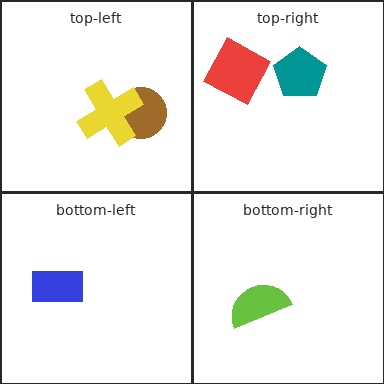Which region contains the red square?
The top-right region.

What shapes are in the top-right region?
The teal pentagon, the red square.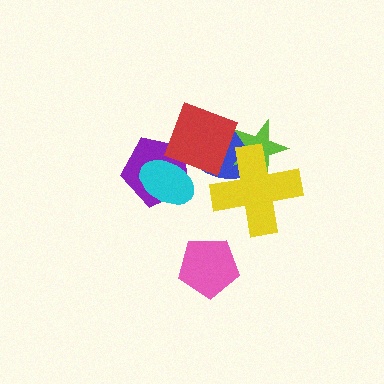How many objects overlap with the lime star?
2 objects overlap with the lime star.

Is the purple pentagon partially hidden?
Yes, it is partially covered by another shape.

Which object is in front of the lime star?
The yellow cross is in front of the lime star.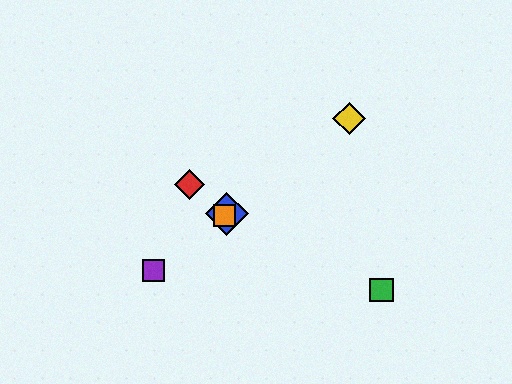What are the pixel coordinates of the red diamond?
The red diamond is at (190, 185).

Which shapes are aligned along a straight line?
The blue diamond, the yellow diamond, the purple square, the orange square are aligned along a straight line.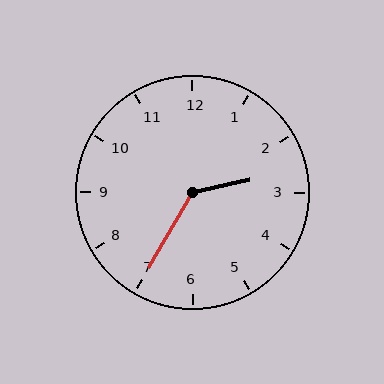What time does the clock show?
2:35.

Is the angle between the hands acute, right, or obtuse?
It is obtuse.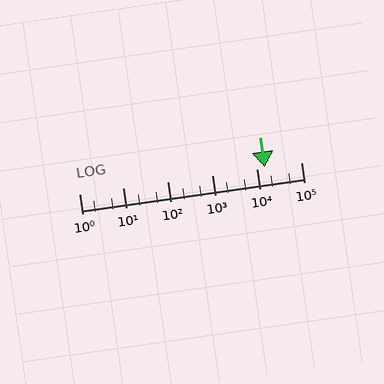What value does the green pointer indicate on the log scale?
The pointer indicates approximately 15000.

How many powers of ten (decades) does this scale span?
The scale spans 5 decades, from 1 to 100000.